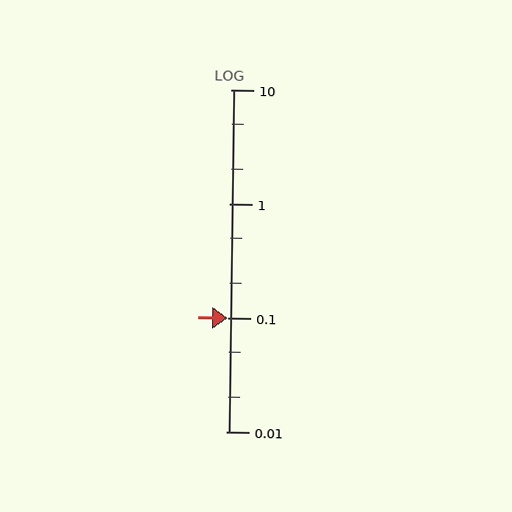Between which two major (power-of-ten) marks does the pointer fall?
The pointer is between 0.1 and 1.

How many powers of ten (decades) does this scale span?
The scale spans 3 decades, from 0.01 to 10.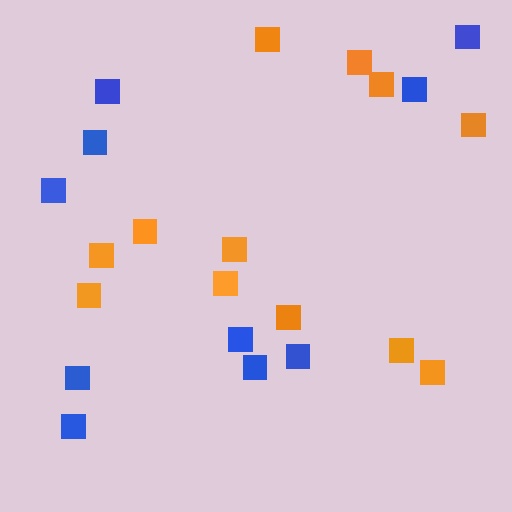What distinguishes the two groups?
There are 2 groups: one group of blue squares (10) and one group of orange squares (12).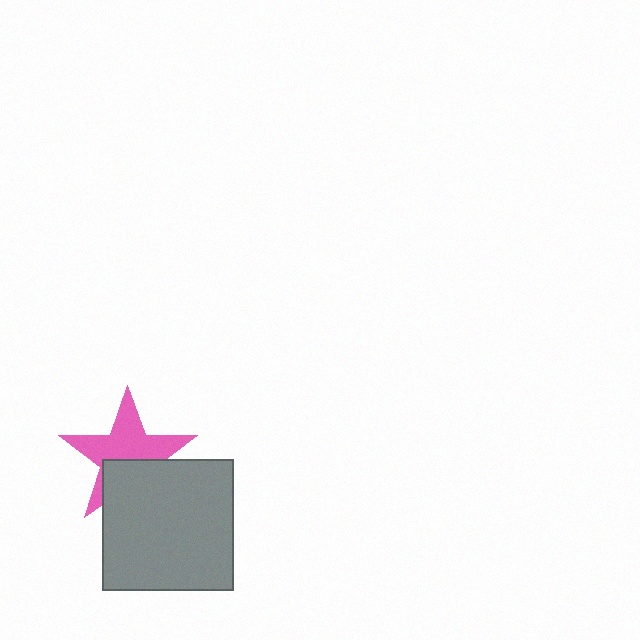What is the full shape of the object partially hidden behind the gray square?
The partially hidden object is a pink star.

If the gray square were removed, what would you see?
You would see the complete pink star.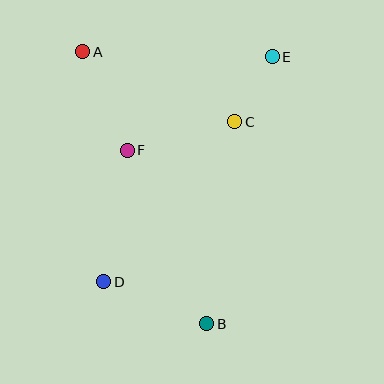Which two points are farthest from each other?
Points A and B are farthest from each other.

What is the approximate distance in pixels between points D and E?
The distance between D and E is approximately 281 pixels.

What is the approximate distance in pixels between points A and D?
The distance between A and D is approximately 231 pixels.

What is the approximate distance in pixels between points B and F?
The distance between B and F is approximately 191 pixels.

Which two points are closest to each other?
Points C and E are closest to each other.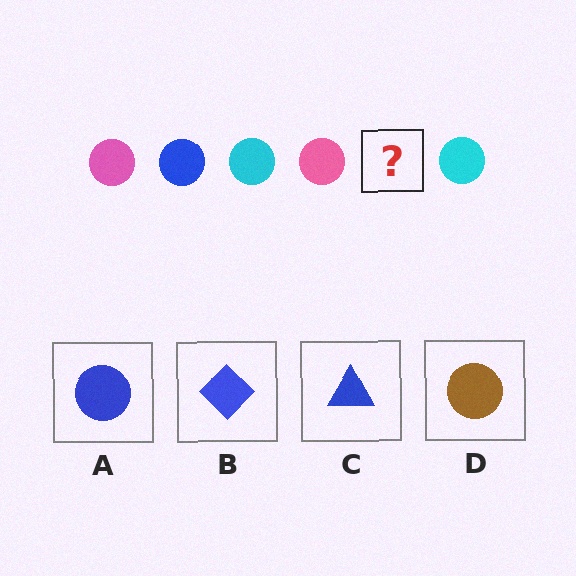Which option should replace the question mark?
Option A.